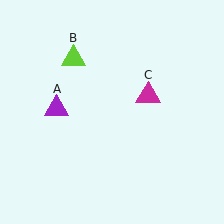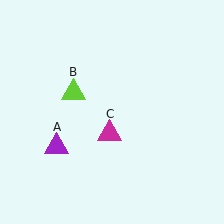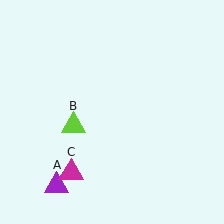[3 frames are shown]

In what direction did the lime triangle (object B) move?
The lime triangle (object B) moved down.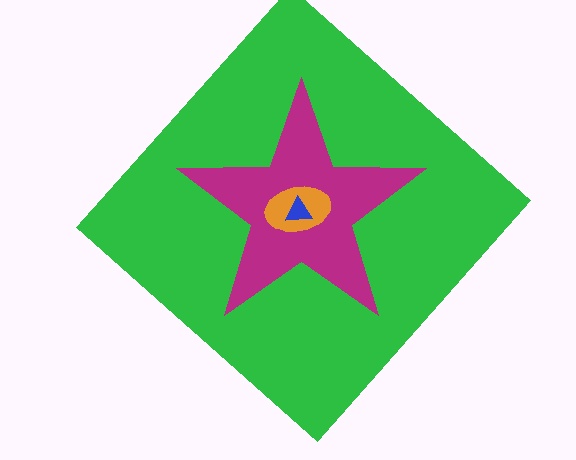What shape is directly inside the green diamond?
The magenta star.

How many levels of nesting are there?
4.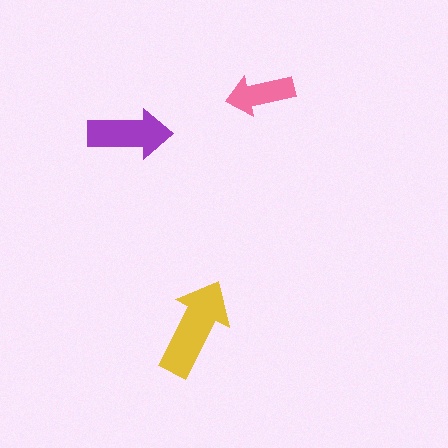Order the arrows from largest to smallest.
the yellow one, the purple one, the pink one.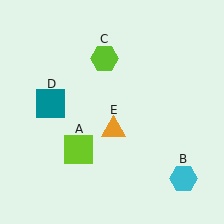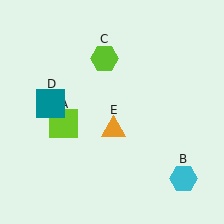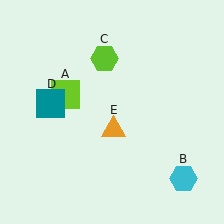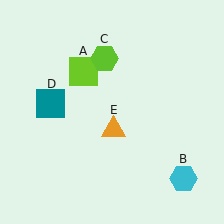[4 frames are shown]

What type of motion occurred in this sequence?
The lime square (object A) rotated clockwise around the center of the scene.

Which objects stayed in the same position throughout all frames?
Cyan hexagon (object B) and lime hexagon (object C) and teal square (object D) and orange triangle (object E) remained stationary.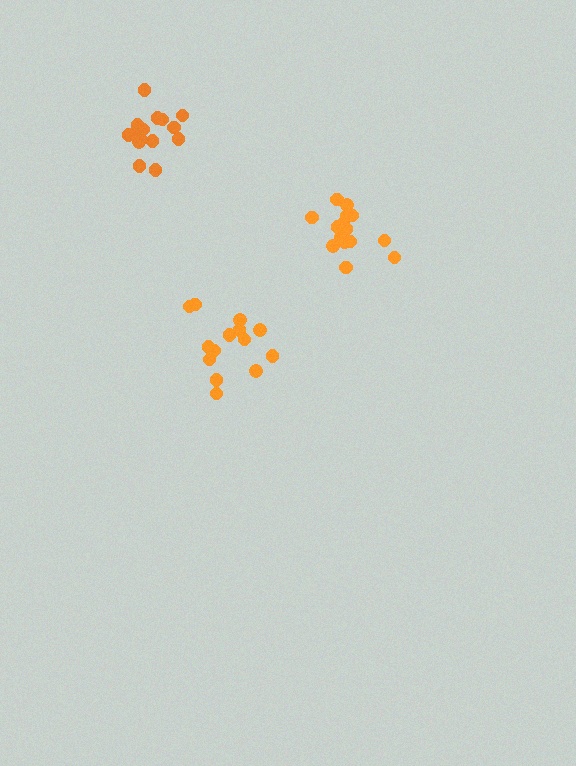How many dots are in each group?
Group 1: 14 dots, Group 2: 15 dots, Group 3: 15 dots (44 total).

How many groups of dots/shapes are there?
There are 3 groups.